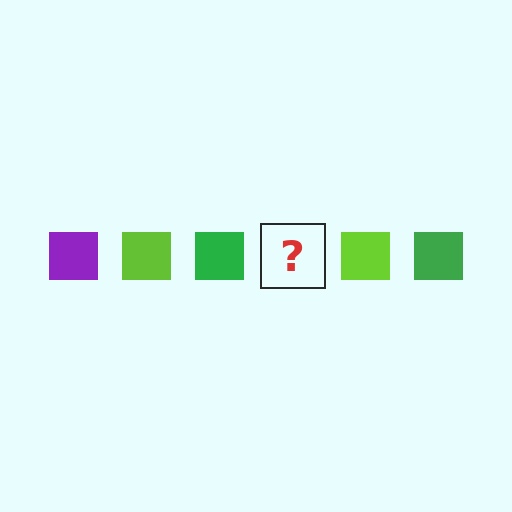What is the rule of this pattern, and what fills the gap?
The rule is that the pattern cycles through purple, lime, green squares. The gap should be filled with a purple square.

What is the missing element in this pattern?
The missing element is a purple square.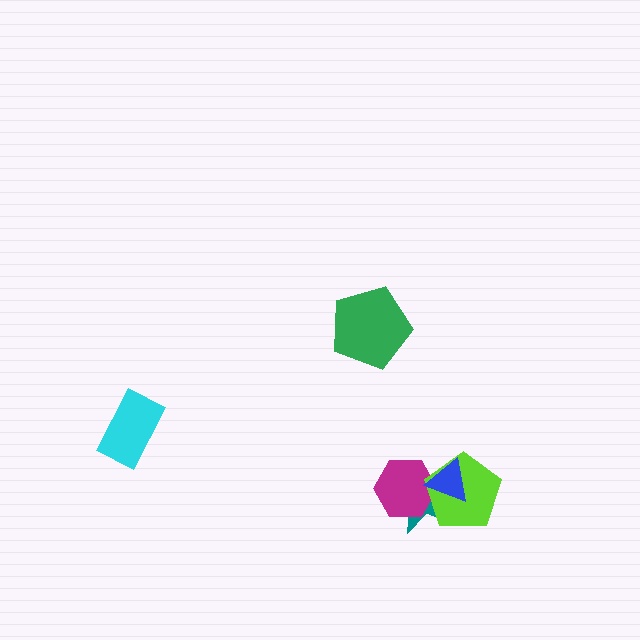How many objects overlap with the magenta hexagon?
3 objects overlap with the magenta hexagon.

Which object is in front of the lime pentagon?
The blue triangle is in front of the lime pentagon.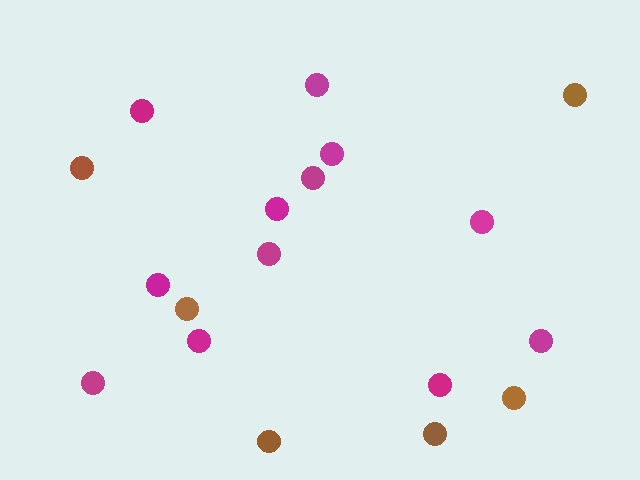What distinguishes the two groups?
There are 2 groups: one group of magenta circles (12) and one group of brown circles (6).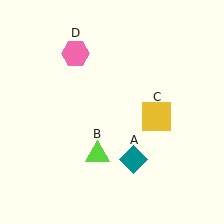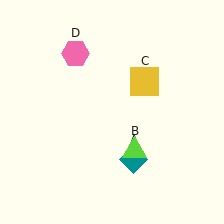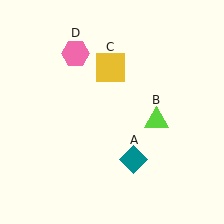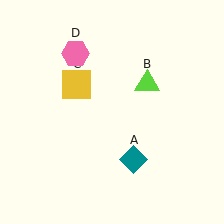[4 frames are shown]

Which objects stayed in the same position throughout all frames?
Teal diamond (object A) and pink hexagon (object D) remained stationary.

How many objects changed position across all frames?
2 objects changed position: lime triangle (object B), yellow square (object C).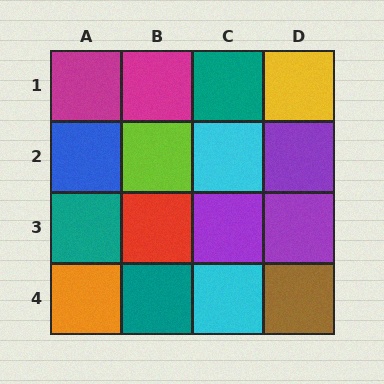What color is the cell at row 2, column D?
Purple.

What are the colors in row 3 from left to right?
Teal, red, purple, purple.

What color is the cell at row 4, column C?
Cyan.